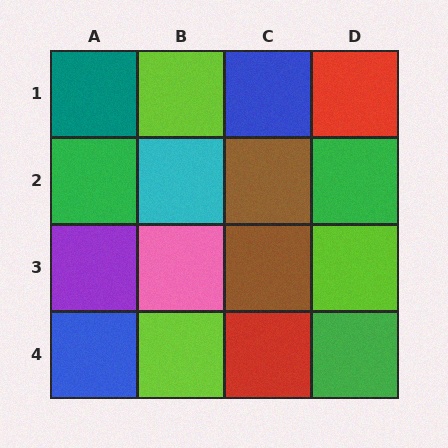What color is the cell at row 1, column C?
Blue.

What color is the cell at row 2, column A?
Green.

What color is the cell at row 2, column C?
Brown.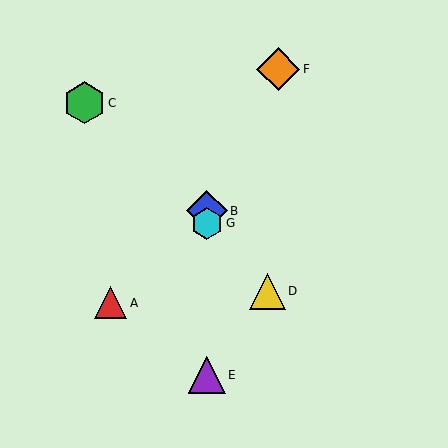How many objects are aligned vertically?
3 objects (B, E, G) are aligned vertically.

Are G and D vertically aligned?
No, G is at x≈207 and D is at x≈267.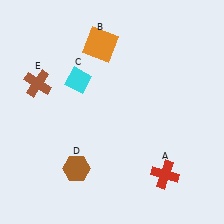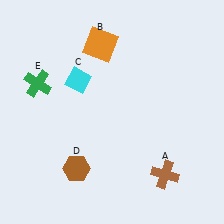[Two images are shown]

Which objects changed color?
A changed from red to brown. E changed from brown to green.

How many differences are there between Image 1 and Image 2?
There are 2 differences between the two images.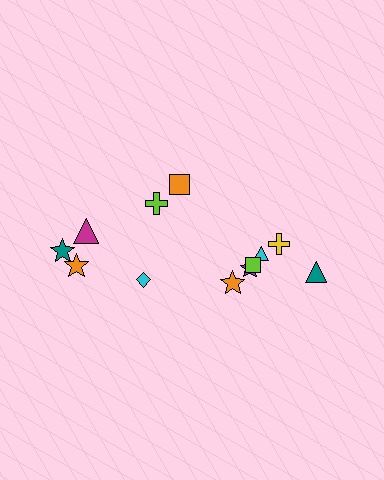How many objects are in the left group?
There are 5 objects.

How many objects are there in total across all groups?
There are 12 objects.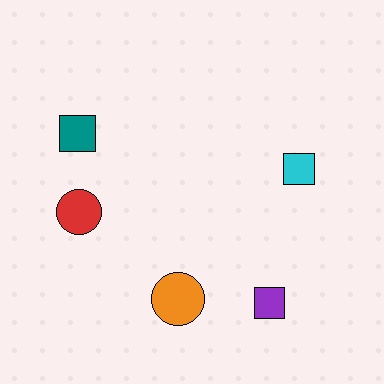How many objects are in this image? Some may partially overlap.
There are 5 objects.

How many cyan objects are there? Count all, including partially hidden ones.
There is 1 cyan object.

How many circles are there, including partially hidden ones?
There are 2 circles.